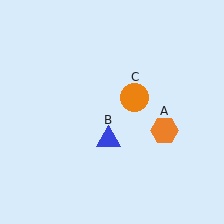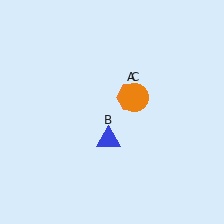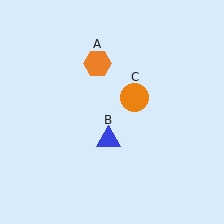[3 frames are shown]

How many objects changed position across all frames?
1 object changed position: orange hexagon (object A).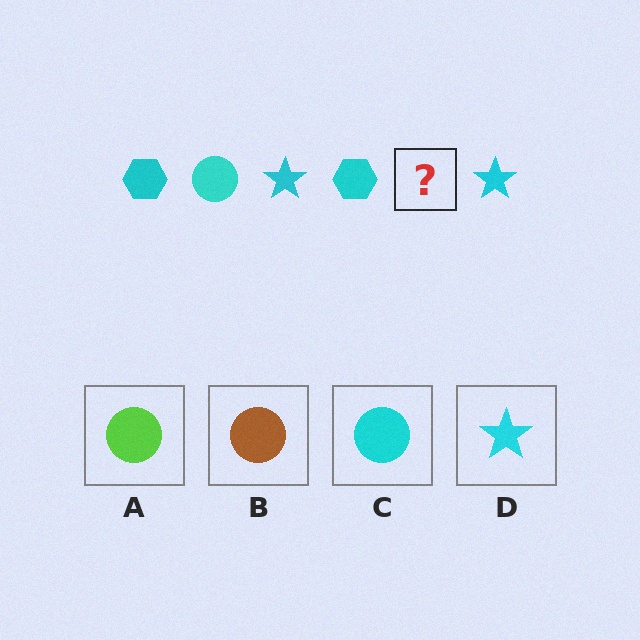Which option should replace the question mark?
Option C.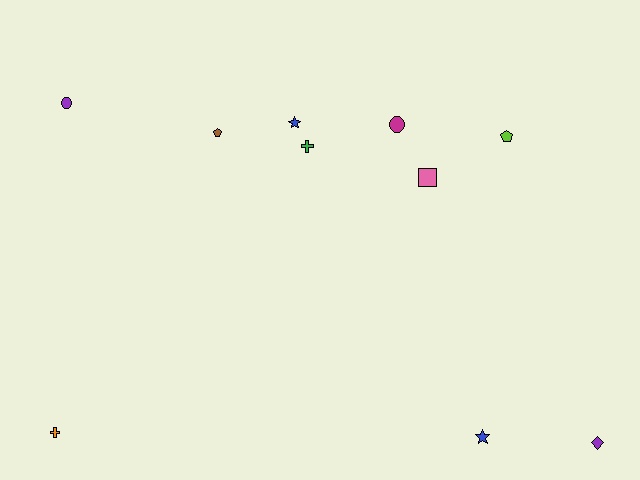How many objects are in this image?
There are 10 objects.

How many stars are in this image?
There are 2 stars.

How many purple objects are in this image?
There are 2 purple objects.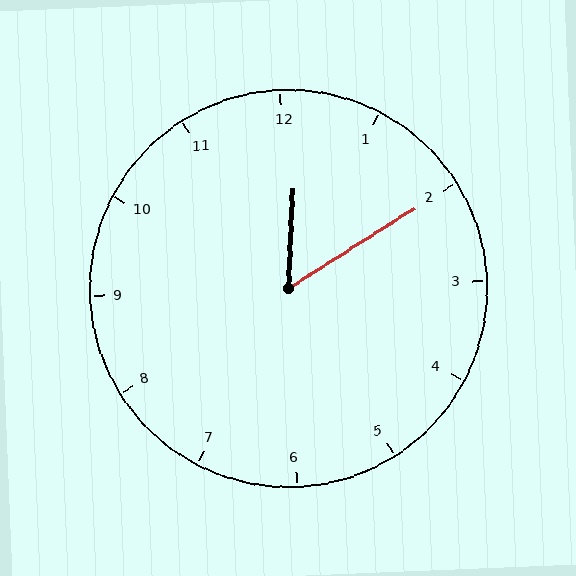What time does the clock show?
12:10.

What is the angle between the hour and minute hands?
Approximately 55 degrees.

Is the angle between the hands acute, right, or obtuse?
It is acute.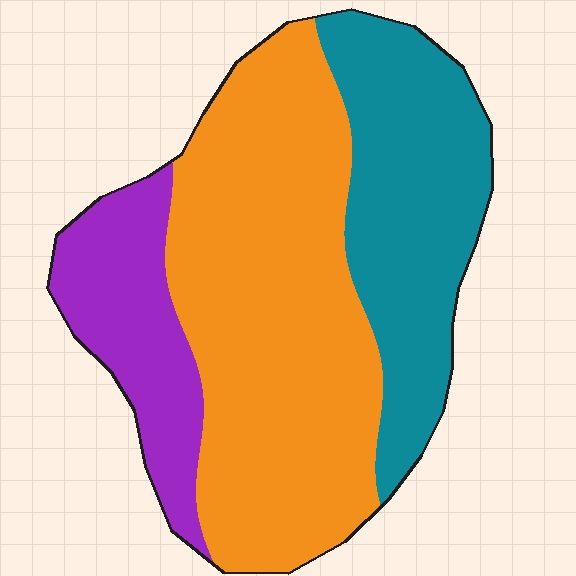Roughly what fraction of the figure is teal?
Teal takes up about one third (1/3) of the figure.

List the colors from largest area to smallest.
From largest to smallest: orange, teal, purple.